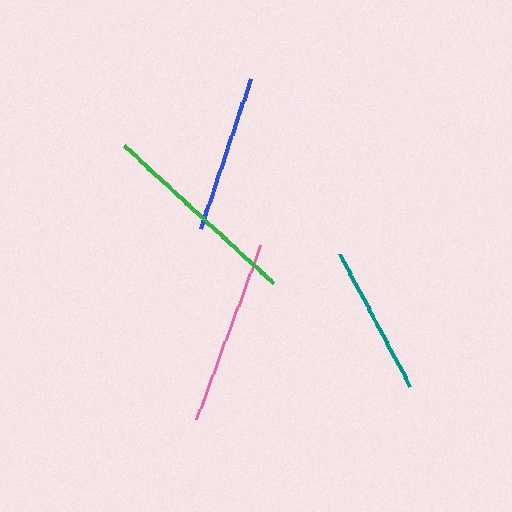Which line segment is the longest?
The green line is the longest at approximately 203 pixels.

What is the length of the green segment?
The green segment is approximately 203 pixels long.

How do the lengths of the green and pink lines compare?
The green and pink lines are approximately the same length.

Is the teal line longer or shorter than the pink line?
The pink line is longer than the teal line.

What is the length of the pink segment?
The pink segment is approximately 185 pixels long.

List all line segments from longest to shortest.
From longest to shortest: green, pink, blue, teal.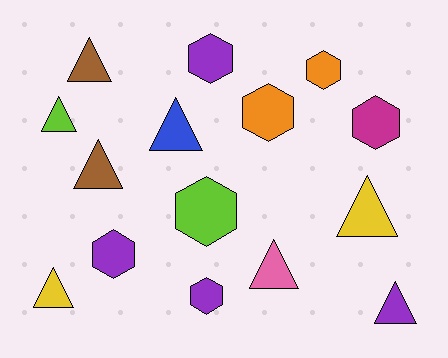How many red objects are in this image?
There are no red objects.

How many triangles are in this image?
There are 8 triangles.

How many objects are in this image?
There are 15 objects.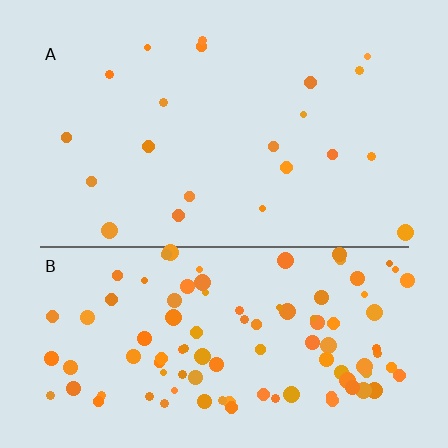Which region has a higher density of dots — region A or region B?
B (the bottom).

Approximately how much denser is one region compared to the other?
Approximately 4.7× — region B over region A.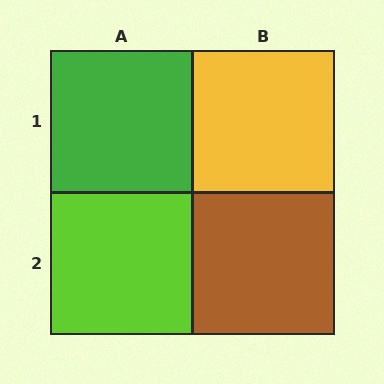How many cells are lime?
1 cell is lime.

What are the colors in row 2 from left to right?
Lime, brown.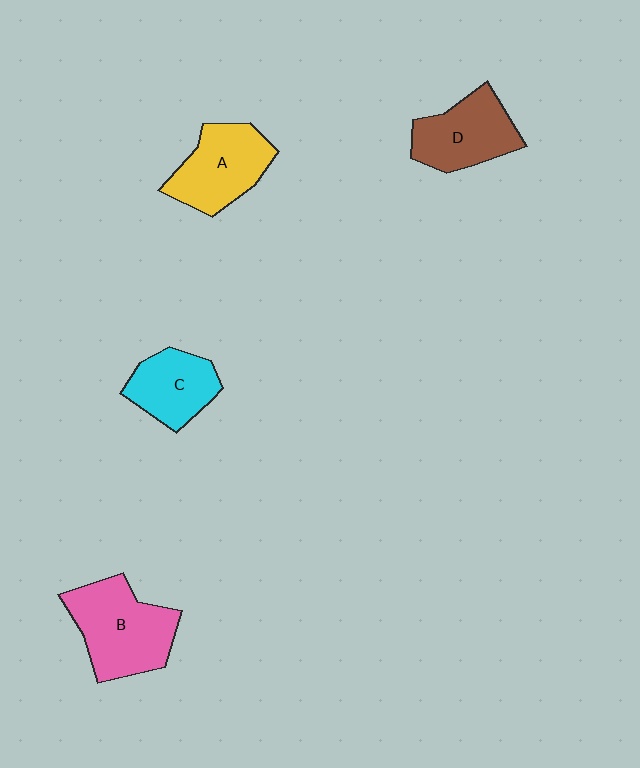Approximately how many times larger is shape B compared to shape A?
Approximately 1.2 times.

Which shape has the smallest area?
Shape C (cyan).